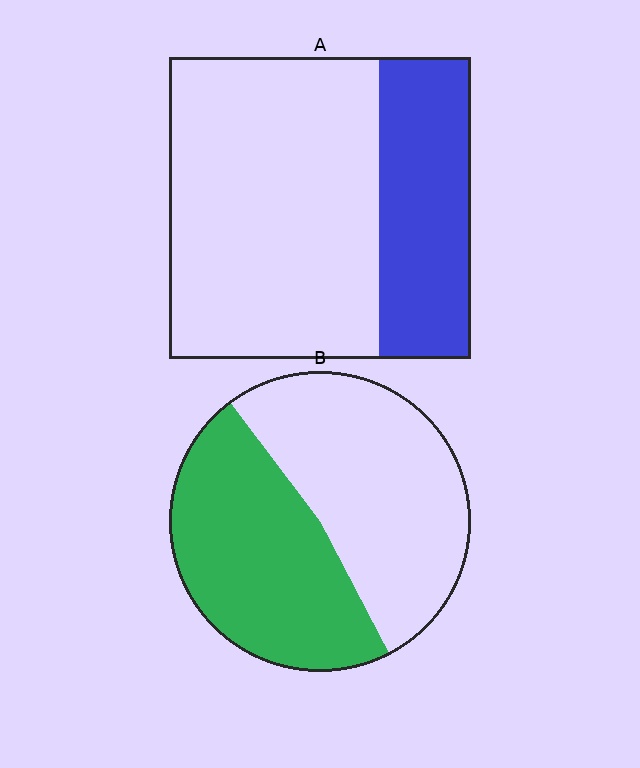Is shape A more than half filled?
No.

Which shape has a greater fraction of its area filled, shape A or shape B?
Shape B.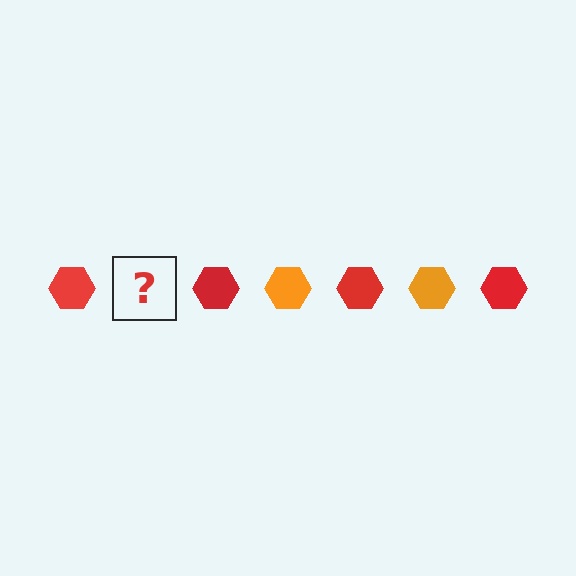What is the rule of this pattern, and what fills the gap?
The rule is that the pattern cycles through red, orange hexagons. The gap should be filled with an orange hexagon.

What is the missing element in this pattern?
The missing element is an orange hexagon.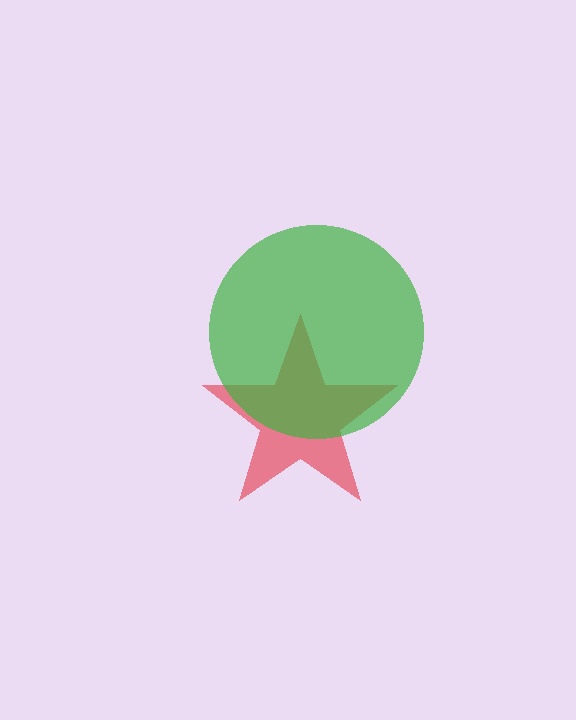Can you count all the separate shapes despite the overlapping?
Yes, there are 2 separate shapes.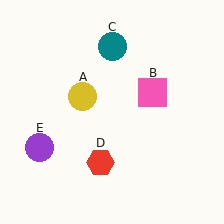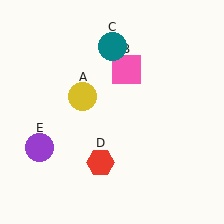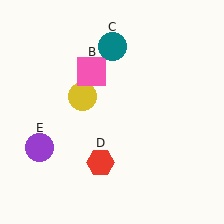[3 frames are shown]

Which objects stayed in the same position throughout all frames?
Yellow circle (object A) and teal circle (object C) and red hexagon (object D) and purple circle (object E) remained stationary.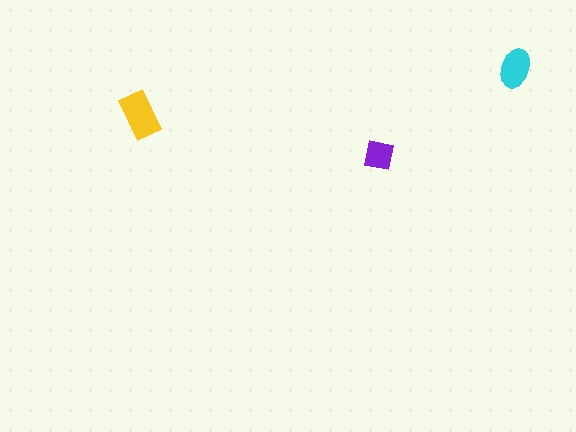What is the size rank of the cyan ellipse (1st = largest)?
2nd.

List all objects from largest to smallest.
The yellow rectangle, the cyan ellipse, the purple square.